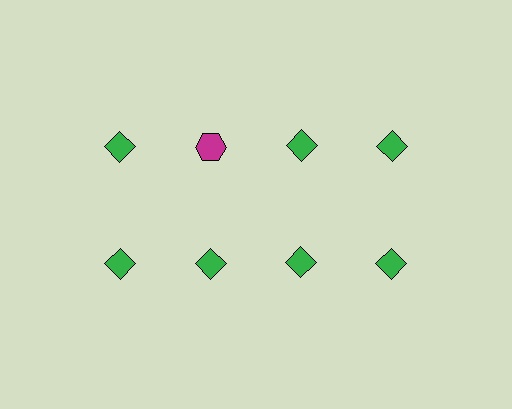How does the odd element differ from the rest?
It differs in both color (magenta instead of green) and shape (hexagon instead of diamond).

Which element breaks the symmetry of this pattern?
The magenta hexagon in the top row, second from left column breaks the symmetry. All other shapes are green diamonds.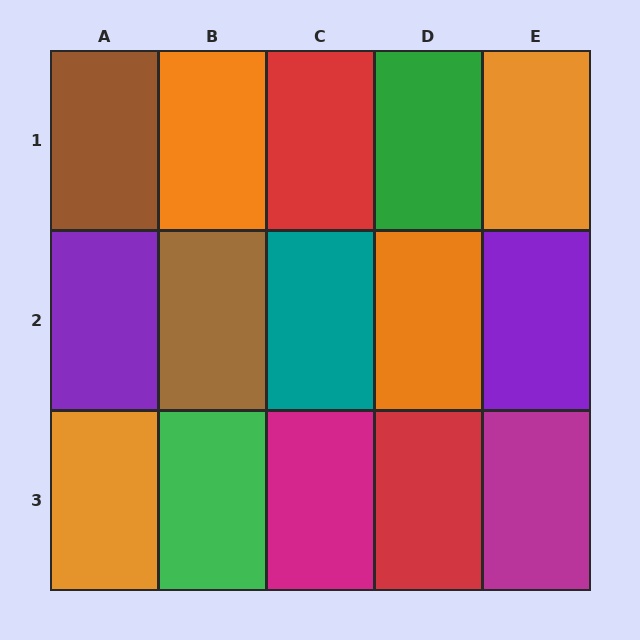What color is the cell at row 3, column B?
Green.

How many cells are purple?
2 cells are purple.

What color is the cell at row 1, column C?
Red.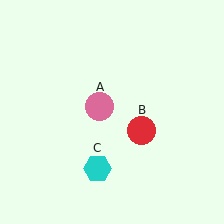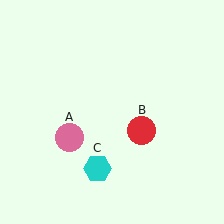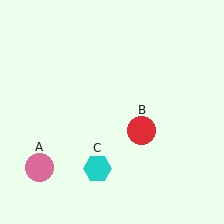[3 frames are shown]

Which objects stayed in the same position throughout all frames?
Red circle (object B) and cyan hexagon (object C) remained stationary.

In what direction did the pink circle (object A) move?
The pink circle (object A) moved down and to the left.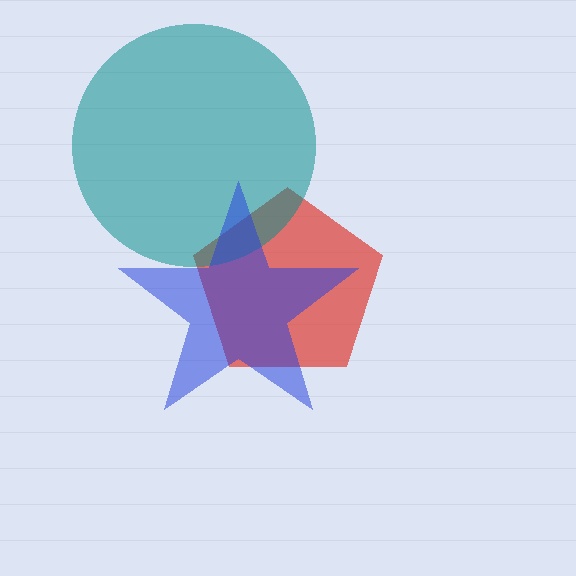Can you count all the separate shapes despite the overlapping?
Yes, there are 3 separate shapes.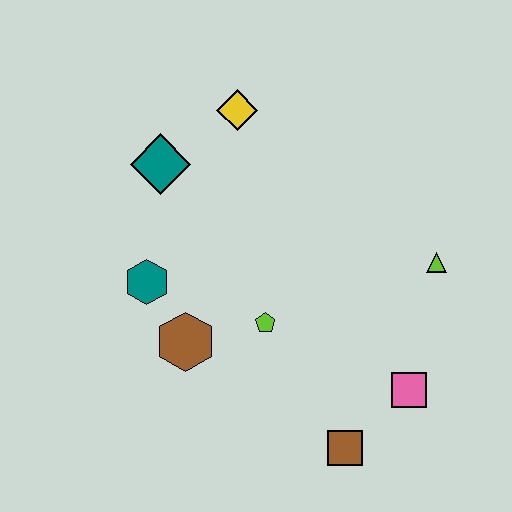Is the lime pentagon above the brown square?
Yes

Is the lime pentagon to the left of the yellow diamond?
No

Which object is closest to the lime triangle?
The pink square is closest to the lime triangle.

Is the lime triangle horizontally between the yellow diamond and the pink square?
No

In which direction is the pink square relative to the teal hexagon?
The pink square is to the right of the teal hexagon.